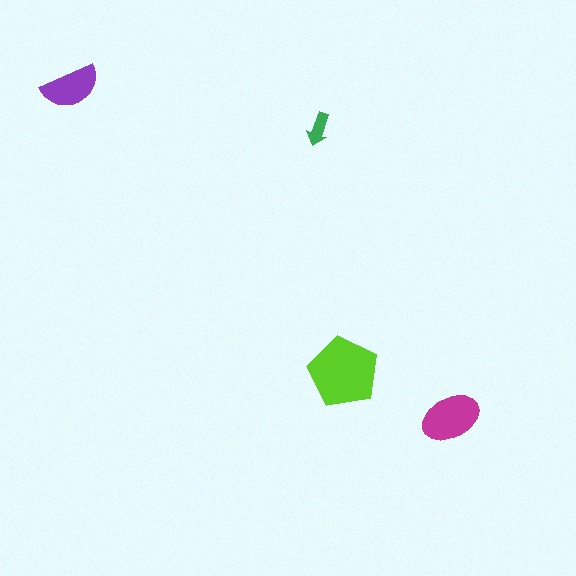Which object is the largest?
The lime pentagon.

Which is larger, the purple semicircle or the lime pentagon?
The lime pentagon.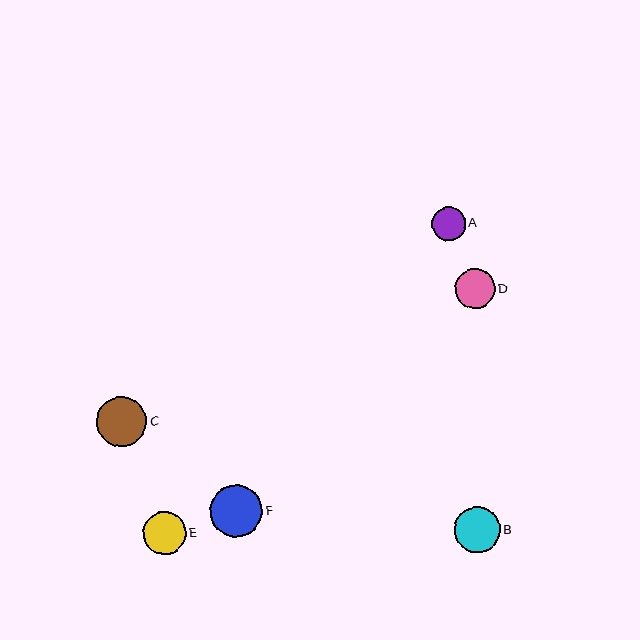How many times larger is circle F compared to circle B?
Circle F is approximately 1.1 times the size of circle B.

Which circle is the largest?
Circle F is the largest with a size of approximately 53 pixels.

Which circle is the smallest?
Circle A is the smallest with a size of approximately 34 pixels.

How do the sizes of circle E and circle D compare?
Circle E and circle D are approximately the same size.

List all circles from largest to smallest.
From largest to smallest: F, C, B, E, D, A.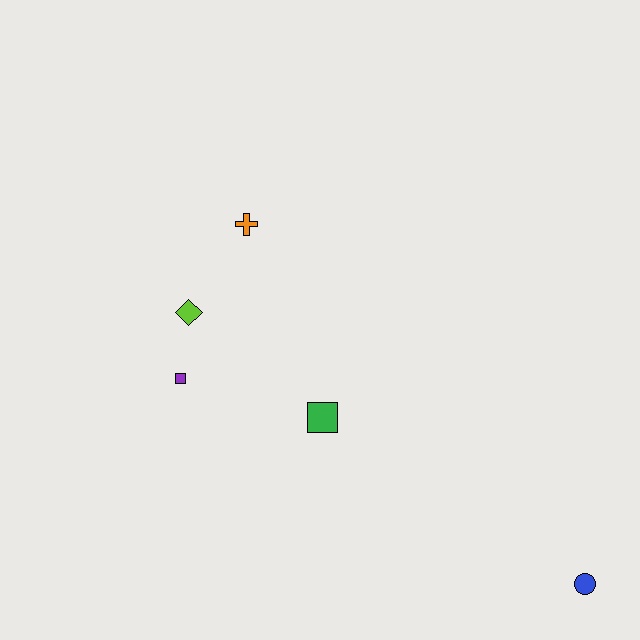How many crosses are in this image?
There is 1 cross.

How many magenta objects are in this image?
There are no magenta objects.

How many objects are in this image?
There are 5 objects.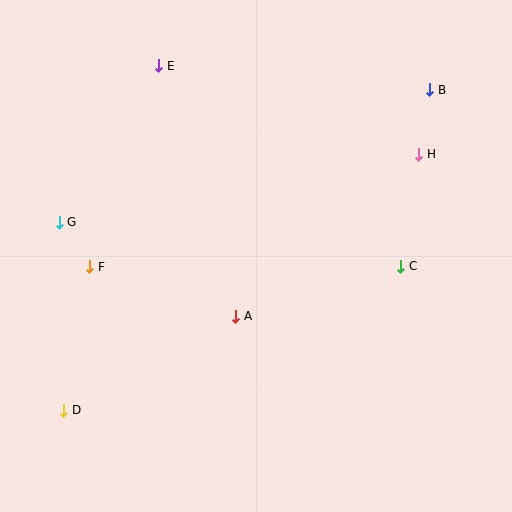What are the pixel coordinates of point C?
Point C is at (401, 266).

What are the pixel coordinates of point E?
Point E is at (159, 66).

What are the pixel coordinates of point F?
Point F is at (90, 267).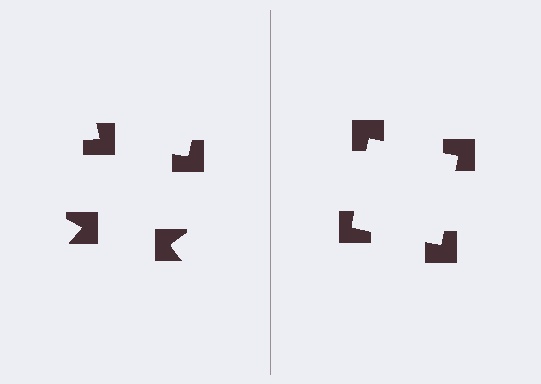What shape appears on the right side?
An illusory square.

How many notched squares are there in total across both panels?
8 — 4 on each side.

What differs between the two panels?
The notched squares are positioned identically on both sides; only the wedge orientations differ. On the right they align to a square; on the left they are misaligned.